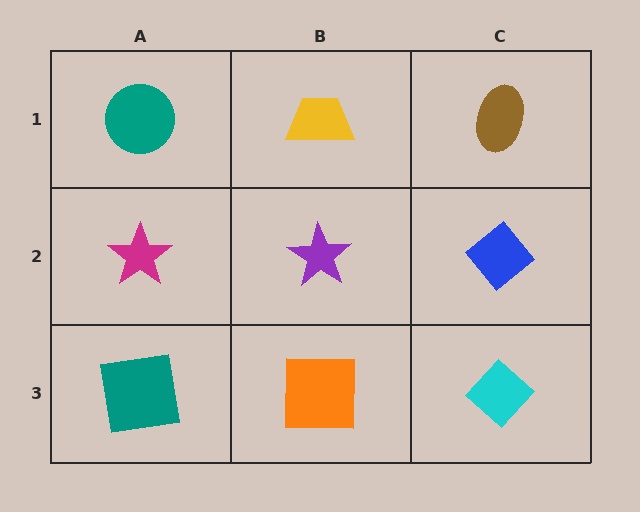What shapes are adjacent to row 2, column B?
A yellow trapezoid (row 1, column B), an orange square (row 3, column B), a magenta star (row 2, column A), a blue diamond (row 2, column C).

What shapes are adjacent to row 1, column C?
A blue diamond (row 2, column C), a yellow trapezoid (row 1, column B).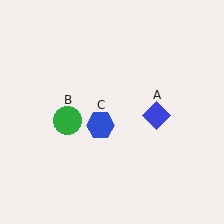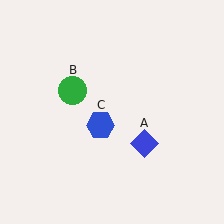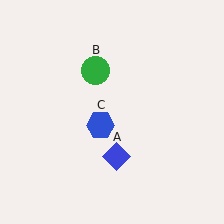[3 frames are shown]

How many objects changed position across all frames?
2 objects changed position: blue diamond (object A), green circle (object B).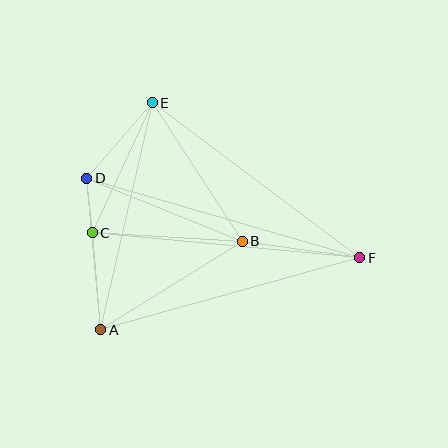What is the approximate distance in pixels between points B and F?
The distance between B and F is approximately 119 pixels.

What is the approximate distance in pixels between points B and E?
The distance between B and E is approximately 165 pixels.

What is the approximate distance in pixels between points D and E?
The distance between D and E is approximately 100 pixels.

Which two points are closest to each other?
Points C and D are closest to each other.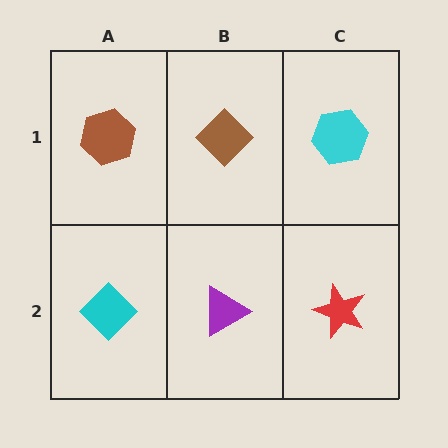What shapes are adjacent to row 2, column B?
A brown diamond (row 1, column B), a cyan diamond (row 2, column A), a red star (row 2, column C).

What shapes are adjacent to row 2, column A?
A brown hexagon (row 1, column A), a purple triangle (row 2, column B).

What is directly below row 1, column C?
A red star.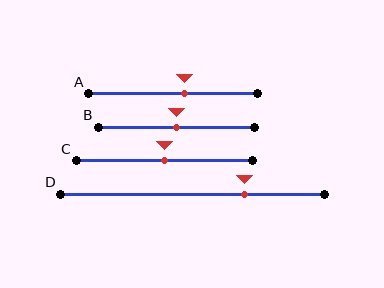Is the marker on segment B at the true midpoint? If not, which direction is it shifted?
Yes, the marker on segment B is at the true midpoint.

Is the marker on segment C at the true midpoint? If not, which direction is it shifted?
Yes, the marker on segment C is at the true midpoint.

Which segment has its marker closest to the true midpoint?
Segment B has its marker closest to the true midpoint.